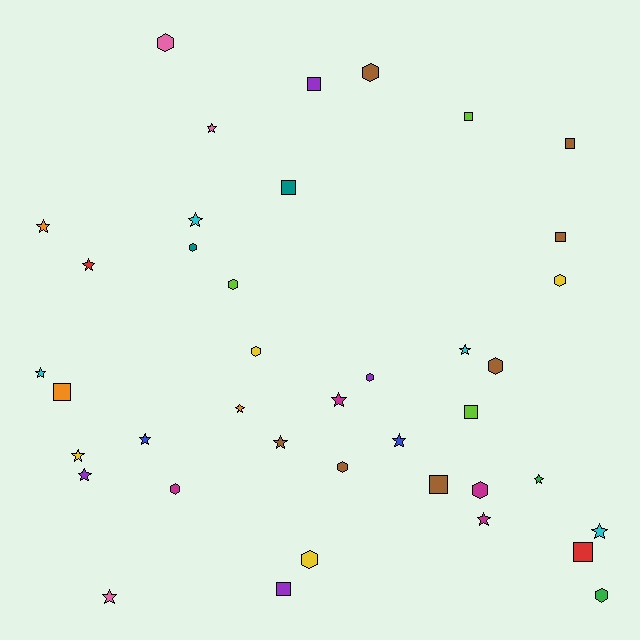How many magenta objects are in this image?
There are 4 magenta objects.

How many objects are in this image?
There are 40 objects.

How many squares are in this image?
There are 10 squares.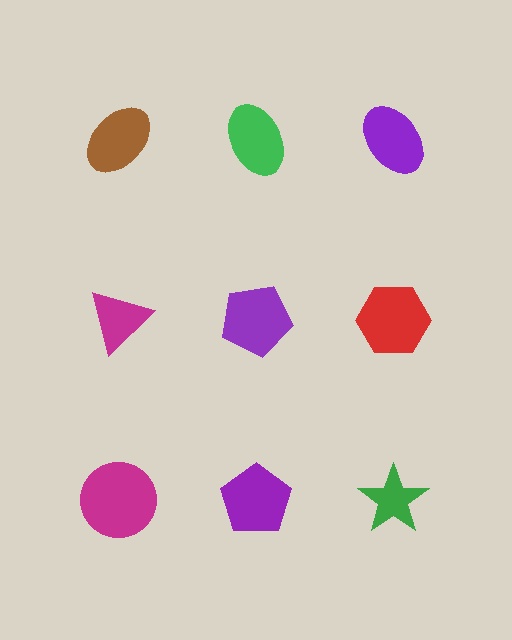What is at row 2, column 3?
A red hexagon.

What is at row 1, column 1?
A brown ellipse.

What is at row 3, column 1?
A magenta circle.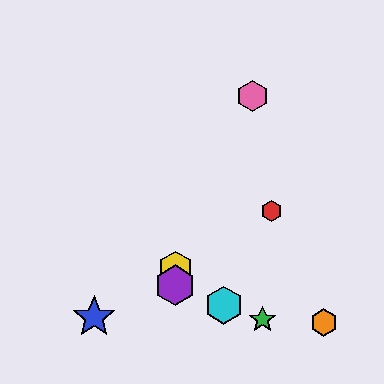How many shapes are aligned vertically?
2 shapes (the yellow hexagon, the purple hexagon) are aligned vertically.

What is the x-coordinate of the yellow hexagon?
The yellow hexagon is at x≈175.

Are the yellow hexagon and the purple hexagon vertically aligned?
Yes, both are at x≈175.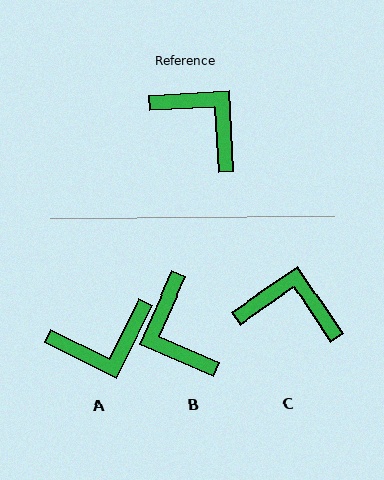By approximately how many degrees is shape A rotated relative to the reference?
Approximately 120 degrees clockwise.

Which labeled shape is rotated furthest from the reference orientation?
B, about 153 degrees away.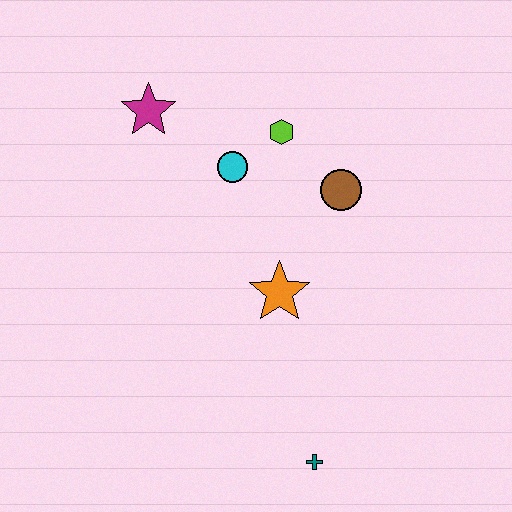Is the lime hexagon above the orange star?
Yes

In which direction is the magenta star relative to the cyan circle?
The magenta star is to the left of the cyan circle.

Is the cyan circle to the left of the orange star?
Yes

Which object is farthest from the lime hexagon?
The teal cross is farthest from the lime hexagon.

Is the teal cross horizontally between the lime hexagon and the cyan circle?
No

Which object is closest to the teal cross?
The orange star is closest to the teal cross.